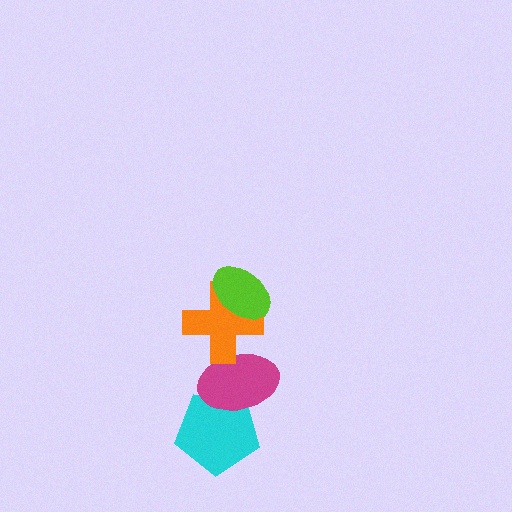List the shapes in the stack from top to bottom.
From top to bottom: the lime ellipse, the orange cross, the magenta ellipse, the cyan pentagon.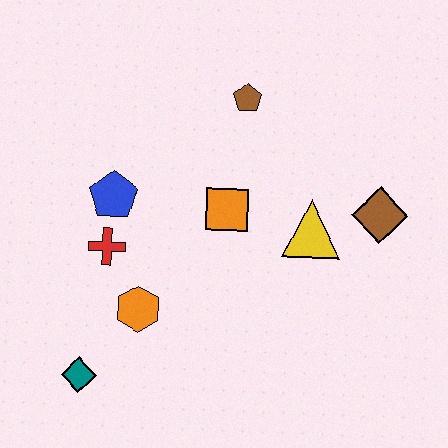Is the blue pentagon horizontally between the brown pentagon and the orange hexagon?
No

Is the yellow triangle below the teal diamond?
No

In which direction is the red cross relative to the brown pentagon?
The red cross is below the brown pentagon.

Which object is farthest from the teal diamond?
The brown diamond is farthest from the teal diamond.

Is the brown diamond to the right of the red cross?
Yes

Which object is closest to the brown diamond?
The yellow triangle is closest to the brown diamond.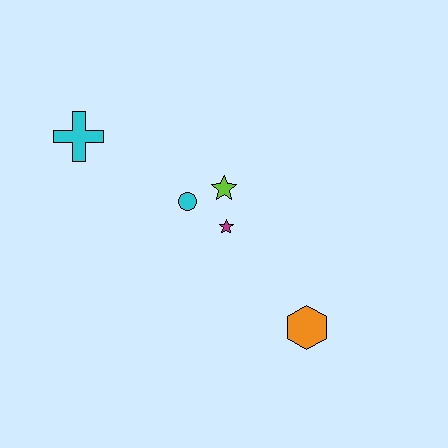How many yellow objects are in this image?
There are no yellow objects.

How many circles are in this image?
There is 1 circle.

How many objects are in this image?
There are 5 objects.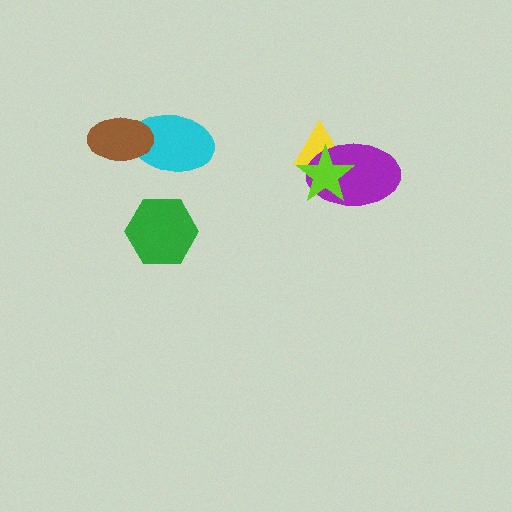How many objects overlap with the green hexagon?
0 objects overlap with the green hexagon.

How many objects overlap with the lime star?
2 objects overlap with the lime star.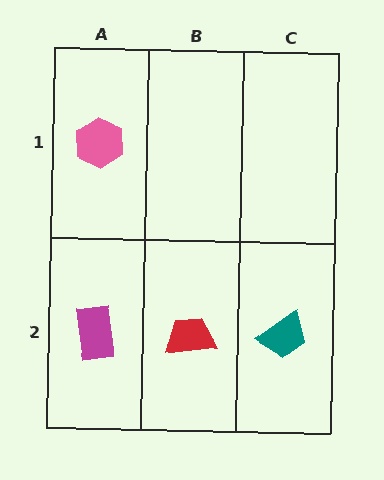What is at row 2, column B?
A red trapezoid.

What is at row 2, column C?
A teal trapezoid.